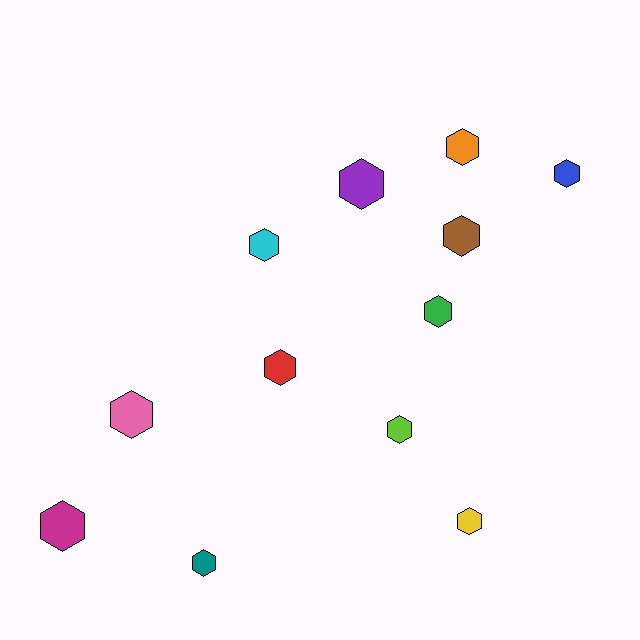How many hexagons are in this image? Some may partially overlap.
There are 12 hexagons.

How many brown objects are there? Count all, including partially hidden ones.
There is 1 brown object.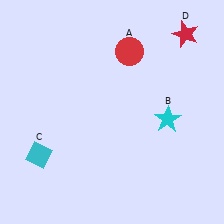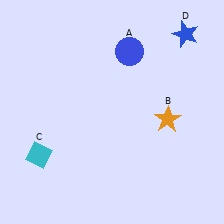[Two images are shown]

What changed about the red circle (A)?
In Image 1, A is red. In Image 2, it changed to blue.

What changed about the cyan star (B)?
In Image 1, B is cyan. In Image 2, it changed to orange.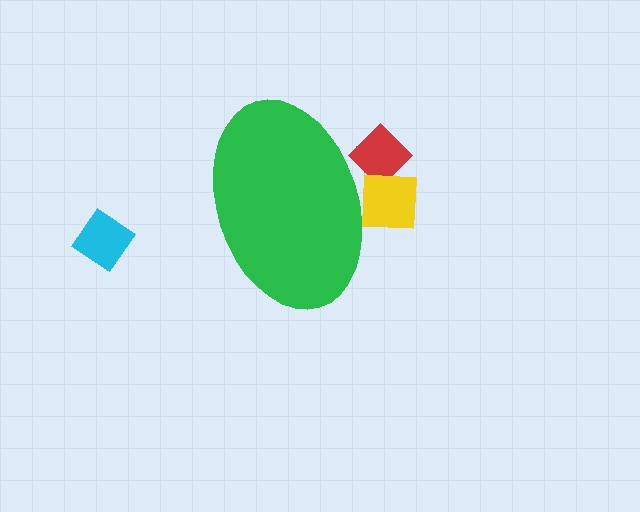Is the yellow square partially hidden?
Yes, the yellow square is partially hidden behind the green ellipse.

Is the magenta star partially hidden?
Yes, the magenta star is partially hidden behind the green ellipse.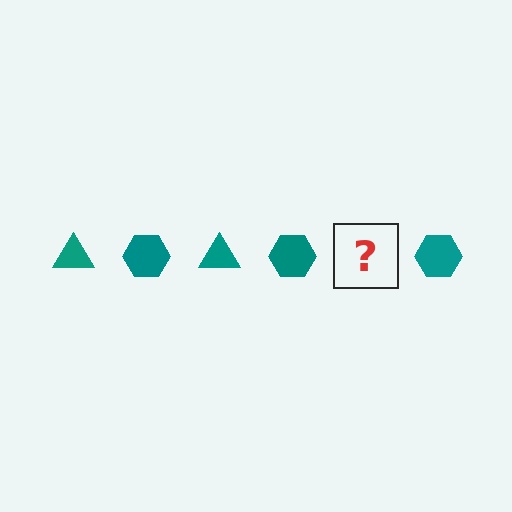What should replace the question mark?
The question mark should be replaced with a teal triangle.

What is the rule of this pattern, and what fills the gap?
The rule is that the pattern cycles through triangle, hexagon shapes in teal. The gap should be filled with a teal triangle.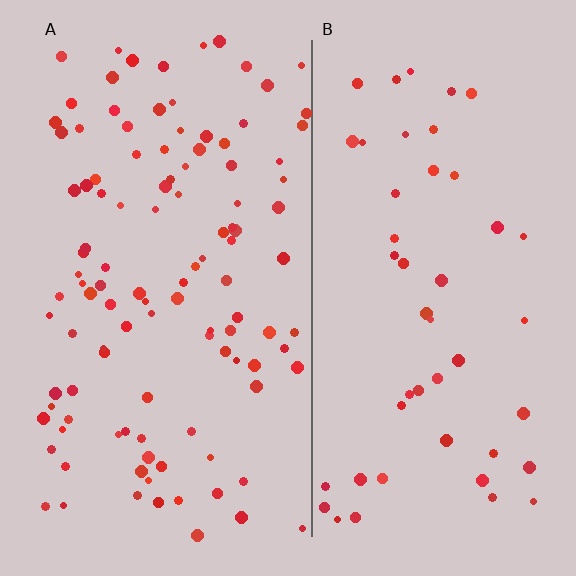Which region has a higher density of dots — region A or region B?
A (the left).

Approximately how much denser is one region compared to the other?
Approximately 2.3× — region A over region B.